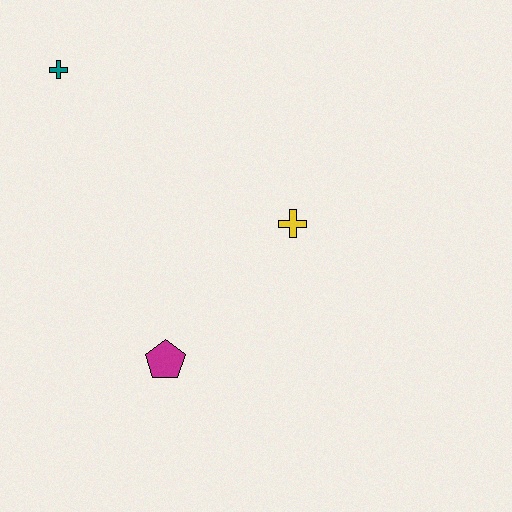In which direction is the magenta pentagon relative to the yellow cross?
The magenta pentagon is below the yellow cross.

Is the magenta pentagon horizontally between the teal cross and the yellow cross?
Yes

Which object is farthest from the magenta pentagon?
The teal cross is farthest from the magenta pentagon.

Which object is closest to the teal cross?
The yellow cross is closest to the teal cross.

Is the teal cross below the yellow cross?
No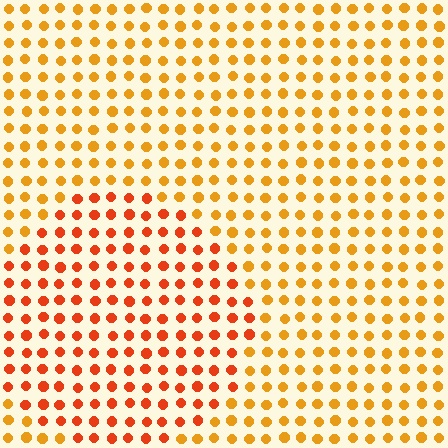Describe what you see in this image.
The image is filled with small orange elements in a uniform arrangement. A circle-shaped region is visible where the elements are tinted to a slightly different hue, forming a subtle color boundary.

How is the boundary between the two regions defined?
The boundary is defined purely by a slight shift in hue (about 27 degrees). Spacing, size, and orientation are identical on both sides.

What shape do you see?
I see a circle.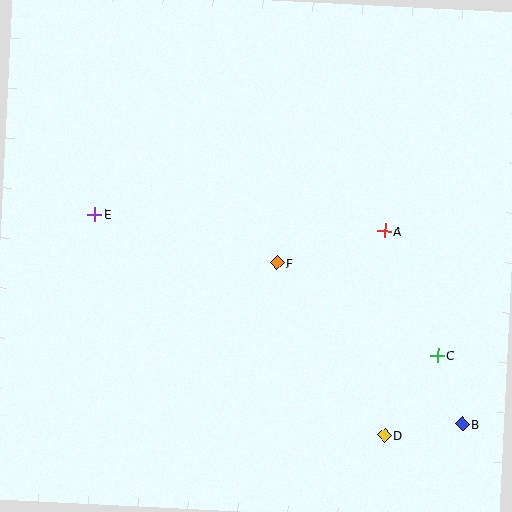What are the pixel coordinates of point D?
Point D is at (384, 436).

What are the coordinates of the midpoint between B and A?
The midpoint between B and A is at (424, 328).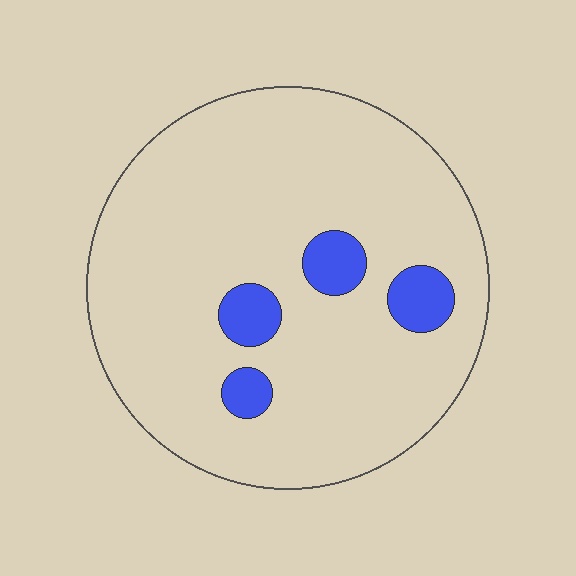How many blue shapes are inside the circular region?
4.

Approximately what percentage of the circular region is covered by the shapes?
Approximately 10%.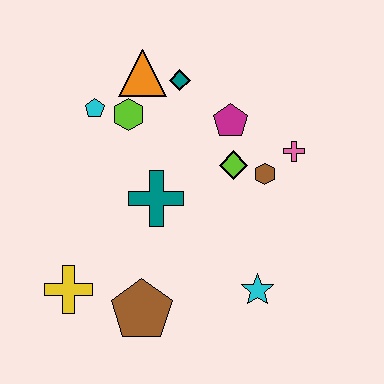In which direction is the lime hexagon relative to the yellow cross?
The lime hexagon is above the yellow cross.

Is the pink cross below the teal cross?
No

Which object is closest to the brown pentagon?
The yellow cross is closest to the brown pentagon.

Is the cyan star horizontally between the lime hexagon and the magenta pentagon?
No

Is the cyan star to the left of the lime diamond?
No